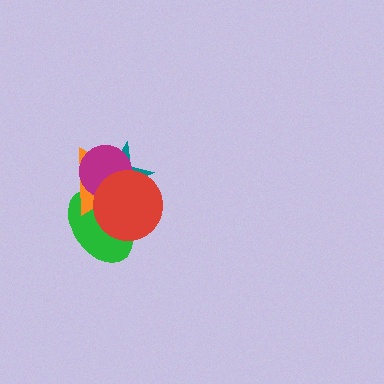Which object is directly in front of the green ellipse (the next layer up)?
The orange triangle is directly in front of the green ellipse.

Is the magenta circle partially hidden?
Yes, it is partially covered by another shape.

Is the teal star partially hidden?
Yes, it is partially covered by another shape.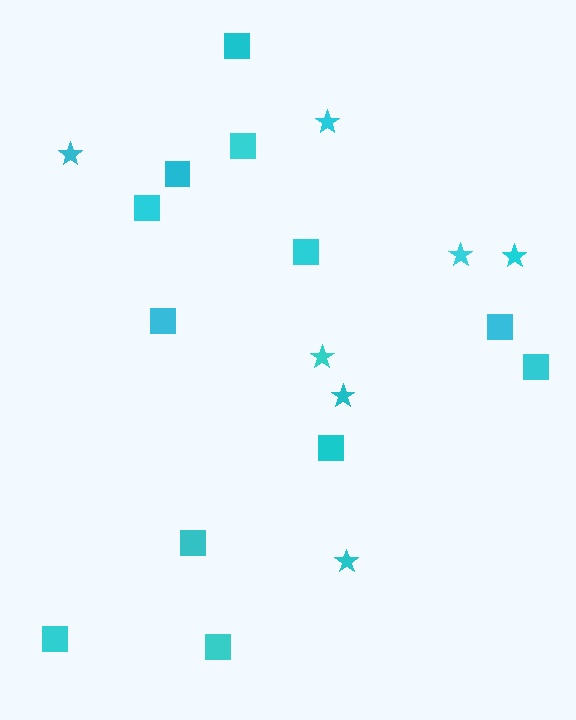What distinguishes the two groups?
There are 2 groups: one group of stars (7) and one group of squares (12).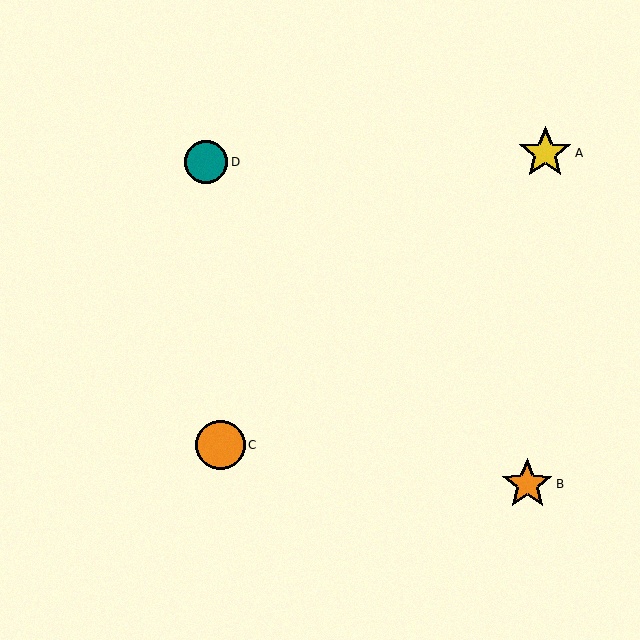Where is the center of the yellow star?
The center of the yellow star is at (545, 153).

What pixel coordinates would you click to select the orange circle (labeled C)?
Click at (221, 445) to select the orange circle C.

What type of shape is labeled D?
Shape D is a teal circle.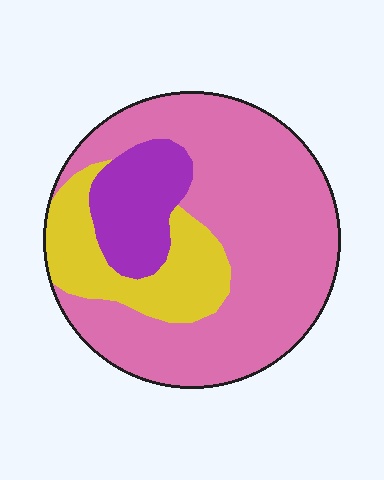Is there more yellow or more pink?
Pink.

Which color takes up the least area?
Purple, at roughly 15%.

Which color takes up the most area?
Pink, at roughly 65%.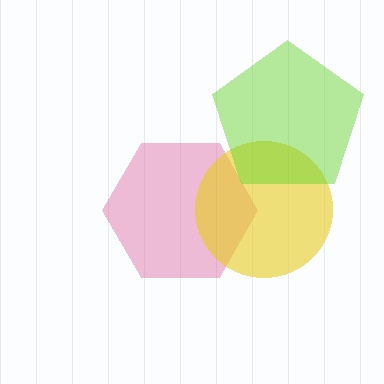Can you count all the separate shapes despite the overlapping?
Yes, there are 3 separate shapes.